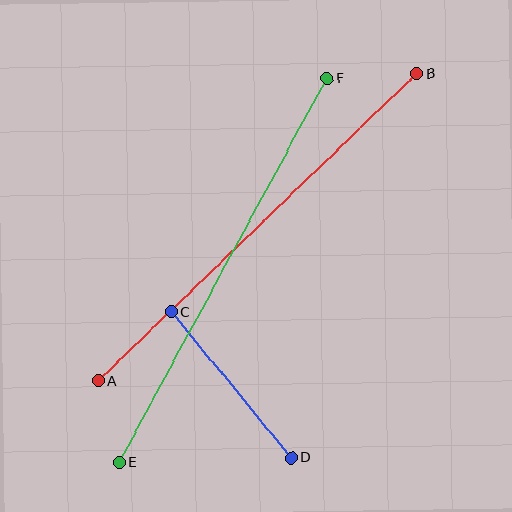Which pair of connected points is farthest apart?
Points A and B are farthest apart.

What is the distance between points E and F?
The distance is approximately 437 pixels.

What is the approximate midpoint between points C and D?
The midpoint is at approximately (231, 385) pixels.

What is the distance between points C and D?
The distance is approximately 189 pixels.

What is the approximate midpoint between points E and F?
The midpoint is at approximately (223, 270) pixels.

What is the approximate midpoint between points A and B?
The midpoint is at approximately (258, 227) pixels.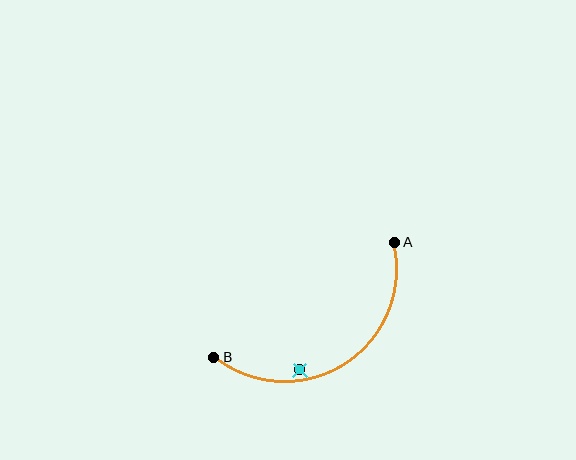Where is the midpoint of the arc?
The arc midpoint is the point on the curve farthest from the straight line joining A and B. It sits below that line.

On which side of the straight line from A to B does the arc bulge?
The arc bulges below the straight line connecting A and B.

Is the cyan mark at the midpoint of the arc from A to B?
No — the cyan mark does not lie on the arc at all. It sits slightly inside the curve.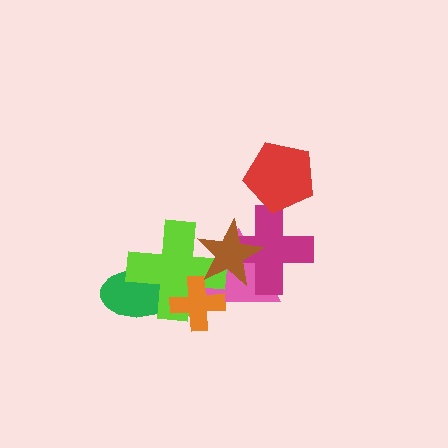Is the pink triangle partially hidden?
Yes, it is partially covered by another shape.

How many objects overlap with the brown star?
3 objects overlap with the brown star.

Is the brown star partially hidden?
No, no other shape covers it.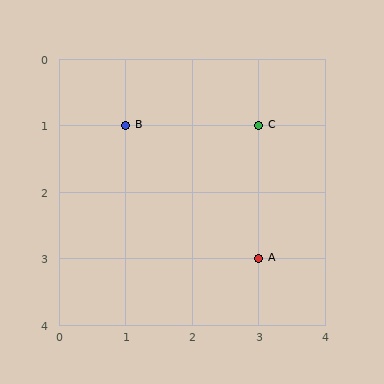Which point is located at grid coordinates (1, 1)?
Point B is at (1, 1).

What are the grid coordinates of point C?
Point C is at grid coordinates (3, 1).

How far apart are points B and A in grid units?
Points B and A are 2 columns and 2 rows apart (about 2.8 grid units diagonally).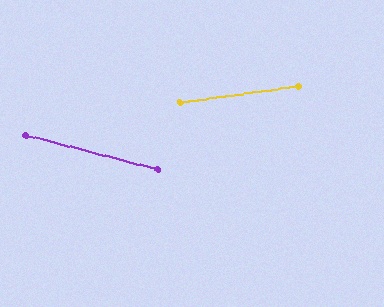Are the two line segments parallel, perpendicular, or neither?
Neither parallel nor perpendicular — they differ by about 22°.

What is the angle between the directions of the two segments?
Approximately 22 degrees.